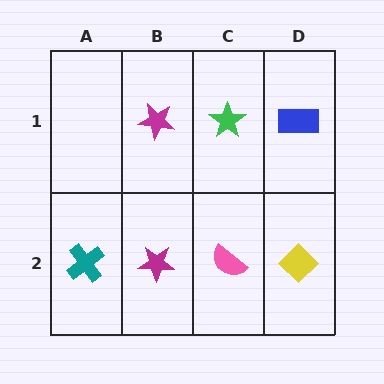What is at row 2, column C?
A pink semicircle.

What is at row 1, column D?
A blue rectangle.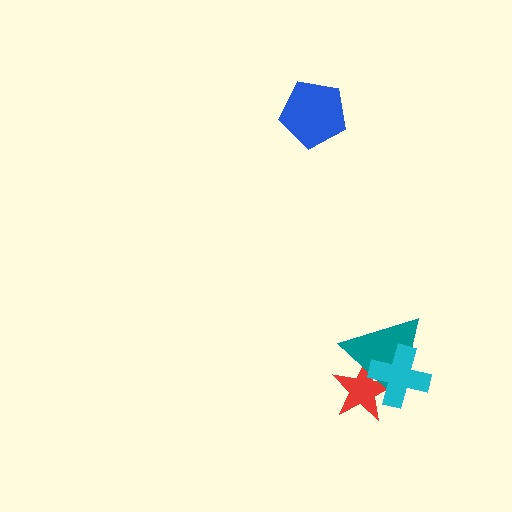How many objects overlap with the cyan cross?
2 objects overlap with the cyan cross.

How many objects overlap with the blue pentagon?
0 objects overlap with the blue pentagon.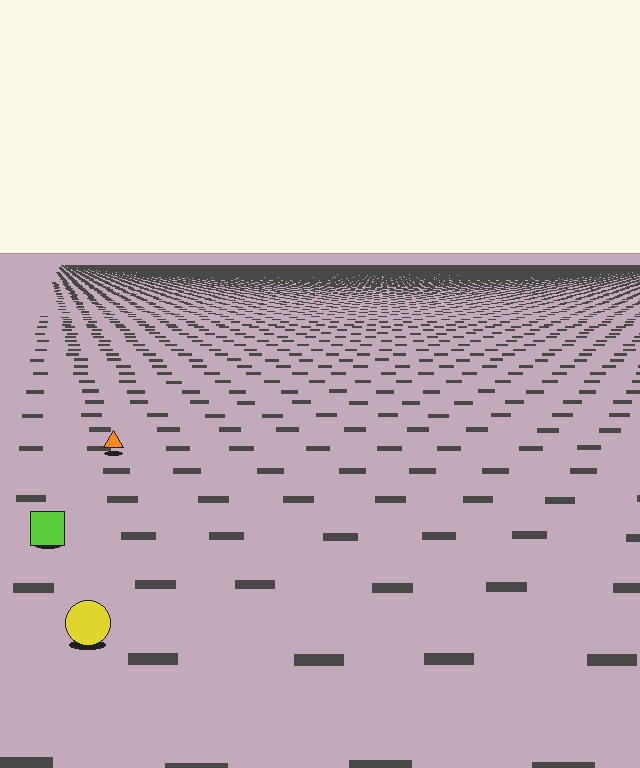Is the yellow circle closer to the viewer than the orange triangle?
Yes. The yellow circle is closer — you can tell from the texture gradient: the ground texture is coarser near it.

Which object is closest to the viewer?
The yellow circle is closest. The texture marks near it are larger and more spread out.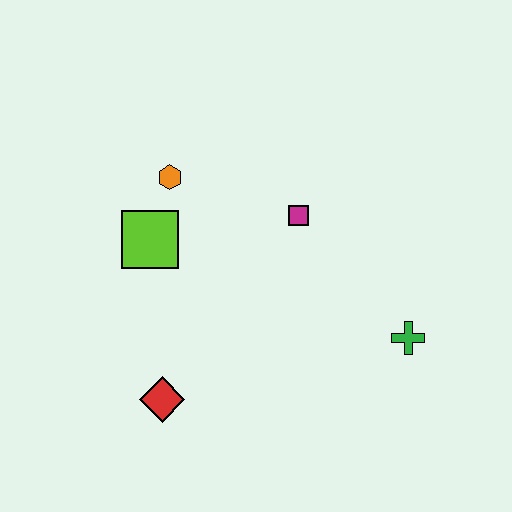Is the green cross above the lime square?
No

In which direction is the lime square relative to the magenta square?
The lime square is to the left of the magenta square.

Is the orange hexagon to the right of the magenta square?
No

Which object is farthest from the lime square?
The green cross is farthest from the lime square.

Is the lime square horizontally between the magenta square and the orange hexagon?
No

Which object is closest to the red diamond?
The lime square is closest to the red diamond.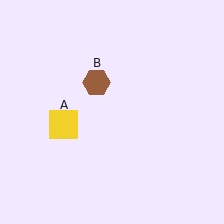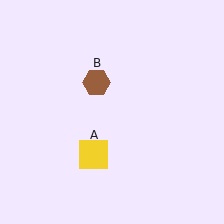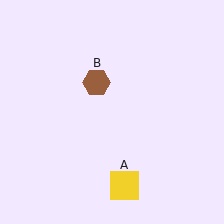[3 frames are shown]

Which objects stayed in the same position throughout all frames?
Brown hexagon (object B) remained stationary.